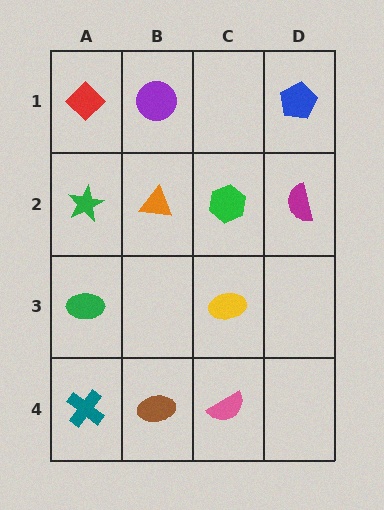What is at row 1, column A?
A red diamond.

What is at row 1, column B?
A purple circle.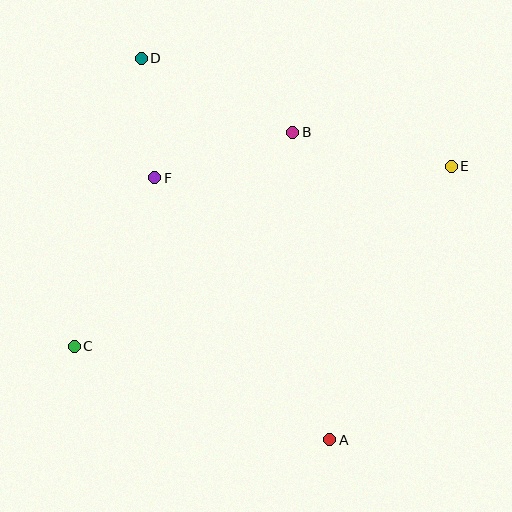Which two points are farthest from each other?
Points A and D are farthest from each other.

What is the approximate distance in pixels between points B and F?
The distance between B and F is approximately 145 pixels.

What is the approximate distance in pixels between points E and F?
The distance between E and F is approximately 297 pixels.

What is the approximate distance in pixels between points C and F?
The distance between C and F is approximately 187 pixels.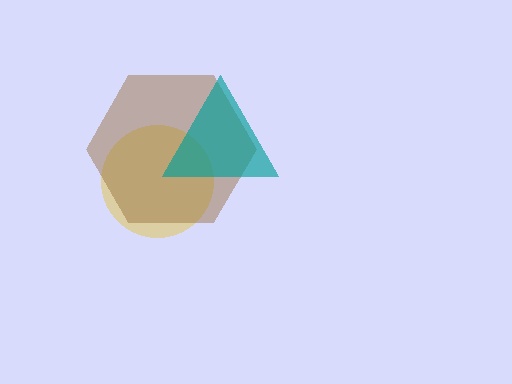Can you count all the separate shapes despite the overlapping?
Yes, there are 3 separate shapes.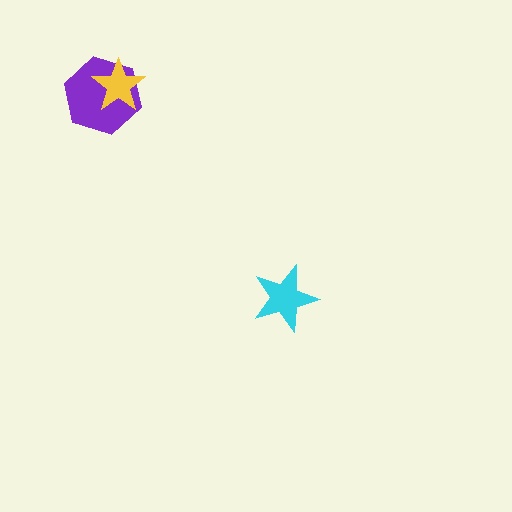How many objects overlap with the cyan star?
0 objects overlap with the cyan star.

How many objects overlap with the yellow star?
1 object overlaps with the yellow star.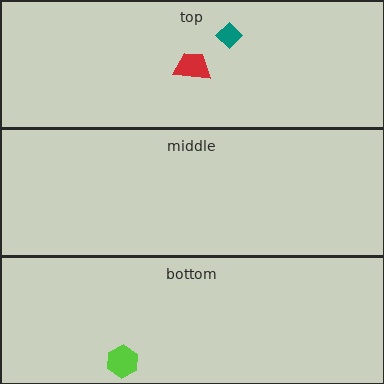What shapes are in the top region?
The red trapezoid, the teal diamond.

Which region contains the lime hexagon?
The bottom region.